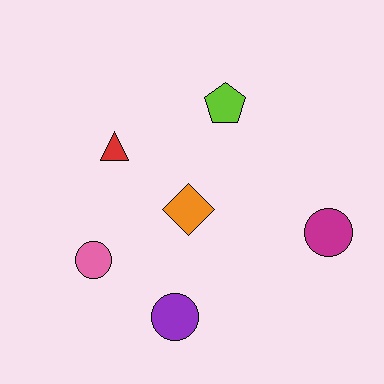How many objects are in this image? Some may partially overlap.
There are 6 objects.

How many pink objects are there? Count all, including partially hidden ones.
There is 1 pink object.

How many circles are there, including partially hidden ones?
There are 3 circles.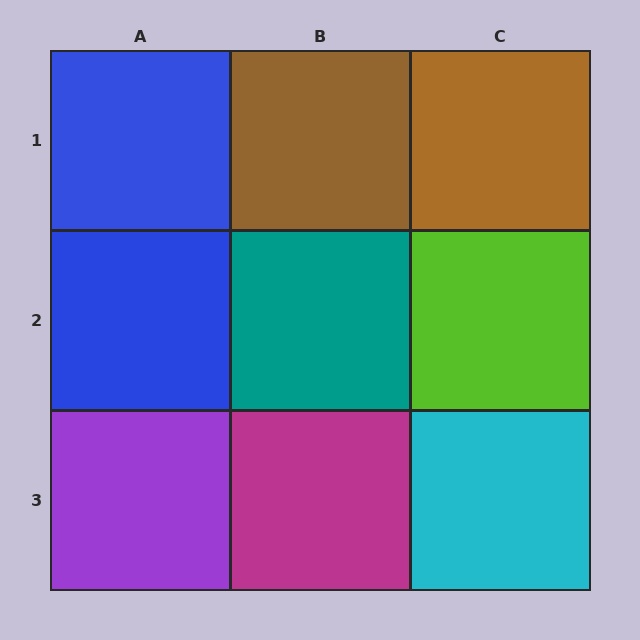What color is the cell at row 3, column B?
Magenta.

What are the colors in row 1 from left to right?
Blue, brown, brown.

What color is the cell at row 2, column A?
Blue.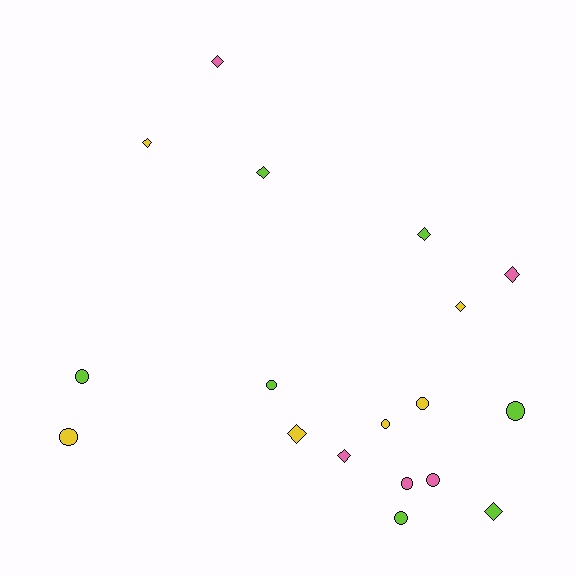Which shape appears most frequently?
Circle, with 9 objects.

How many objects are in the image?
There are 18 objects.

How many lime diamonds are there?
There are 3 lime diamonds.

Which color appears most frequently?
Lime, with 7 objects.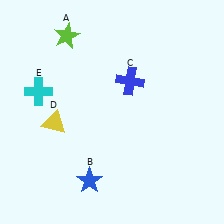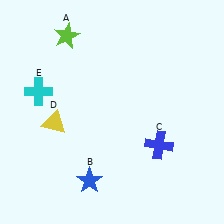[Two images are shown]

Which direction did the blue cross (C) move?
The blue cross (C) moved down.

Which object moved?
The blue cross (C) moved down.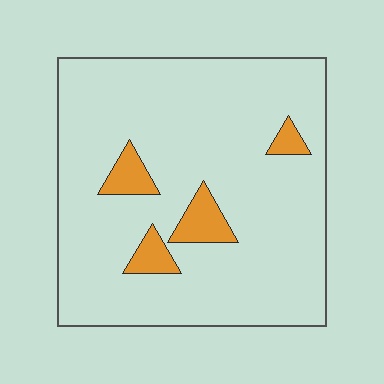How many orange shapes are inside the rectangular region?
4.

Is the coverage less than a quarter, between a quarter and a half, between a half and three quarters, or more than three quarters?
Less than a quarter.